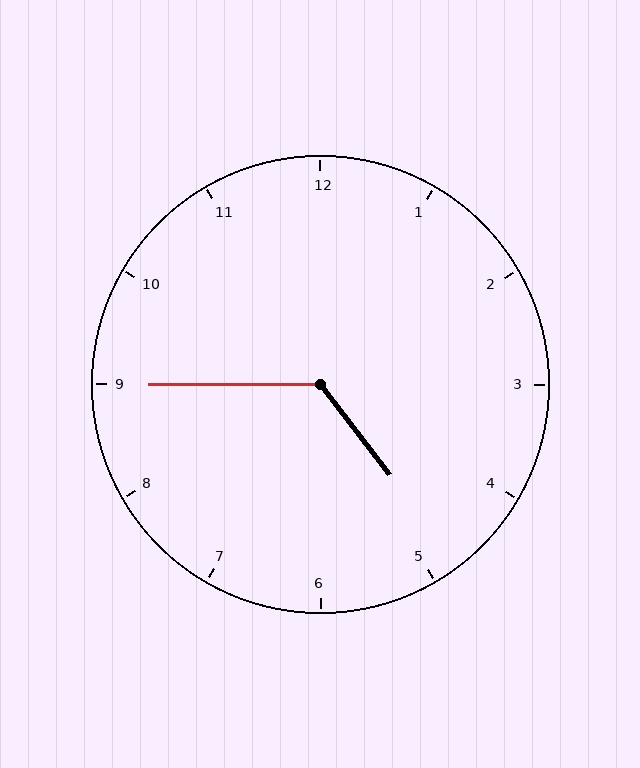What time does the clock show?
4:45.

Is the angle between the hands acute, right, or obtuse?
It is obtuse.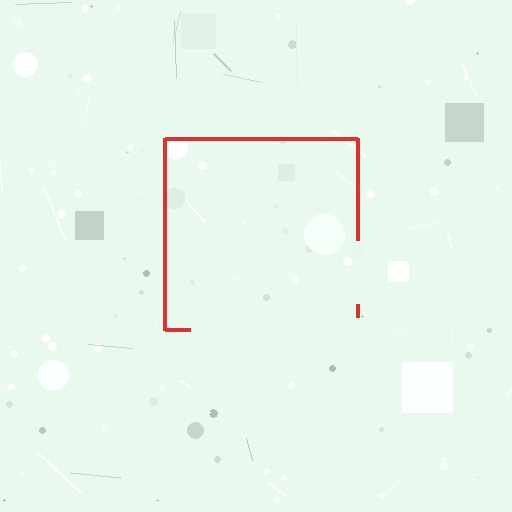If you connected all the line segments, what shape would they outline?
They would outline a square.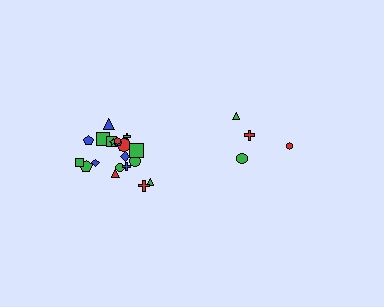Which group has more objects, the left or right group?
The left group.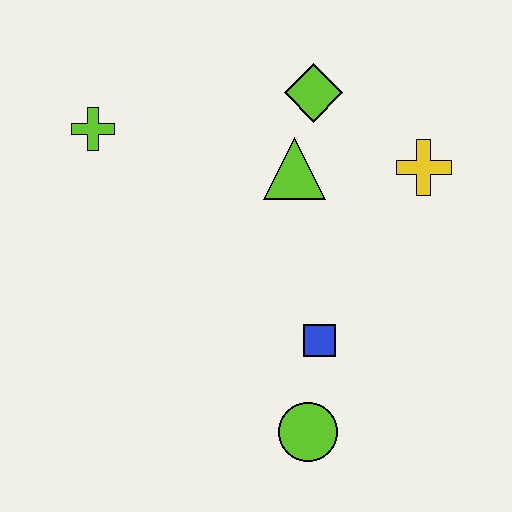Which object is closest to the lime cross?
The lime triangle is closest to the lime cross.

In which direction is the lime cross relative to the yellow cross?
The lime cross is to the left of the yellow cross.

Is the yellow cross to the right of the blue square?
Yes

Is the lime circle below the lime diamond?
Yes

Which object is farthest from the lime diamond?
The lime circle is farthest from the lime diamond.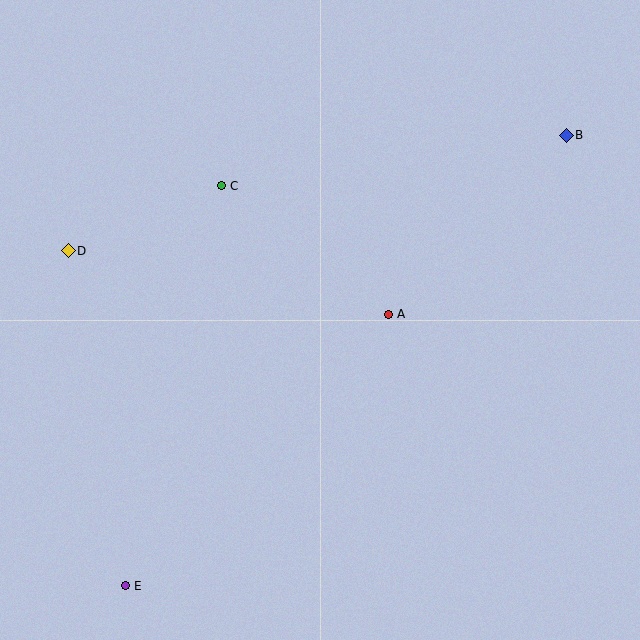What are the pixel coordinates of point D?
Point D is at (68, 251).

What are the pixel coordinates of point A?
Point A is at (388, 314).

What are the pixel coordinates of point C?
Point C is at (221, 186).